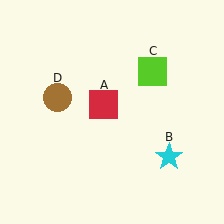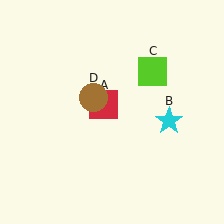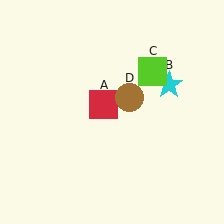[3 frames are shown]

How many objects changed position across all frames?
2 objects changed position: cyan star (object B), brown circle (object D).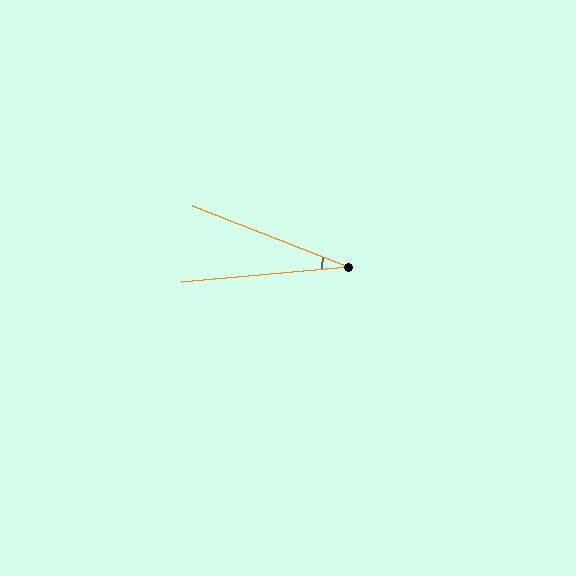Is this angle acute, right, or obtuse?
It is acute.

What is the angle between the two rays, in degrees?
Approximately 26 degrees.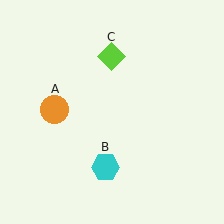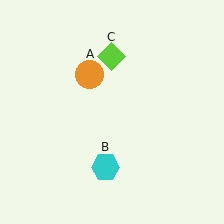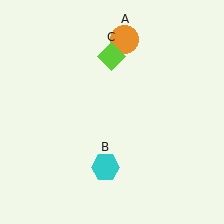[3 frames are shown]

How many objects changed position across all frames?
1 object changed position: orange circle (object A).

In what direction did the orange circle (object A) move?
The orange circle (object A) moved up and to the right.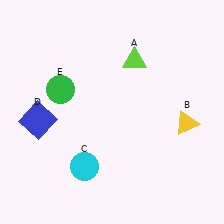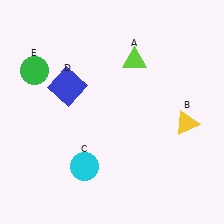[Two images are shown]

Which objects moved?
The objects that moved are: the blue square (D), the green circle (E).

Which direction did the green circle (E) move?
The green circle (E) moved left.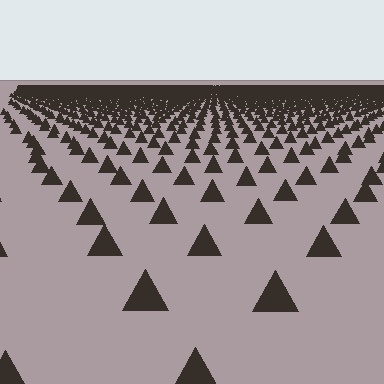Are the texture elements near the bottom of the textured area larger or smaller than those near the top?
Larger. Near the bottom, elements are closer to the viewer and appear at a bigger on-screen size.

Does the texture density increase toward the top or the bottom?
Density increases toward the top.